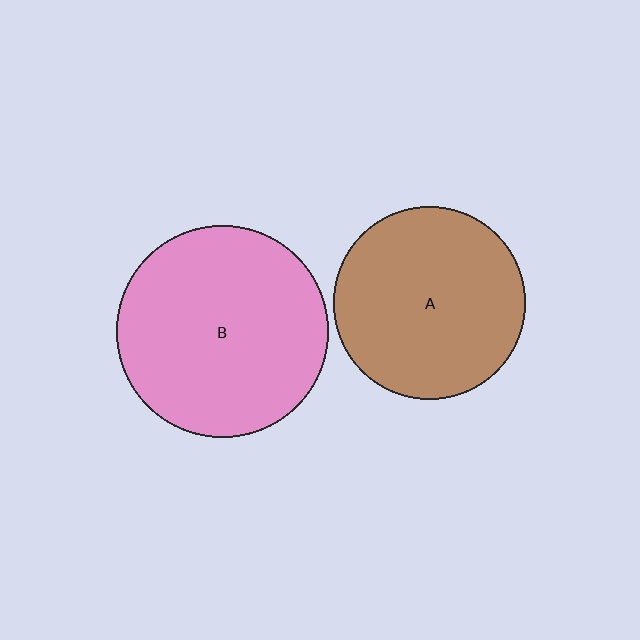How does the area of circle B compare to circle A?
Approximately 1.2 times.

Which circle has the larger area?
Circle B (pink).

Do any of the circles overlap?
No, none of the circles overlap.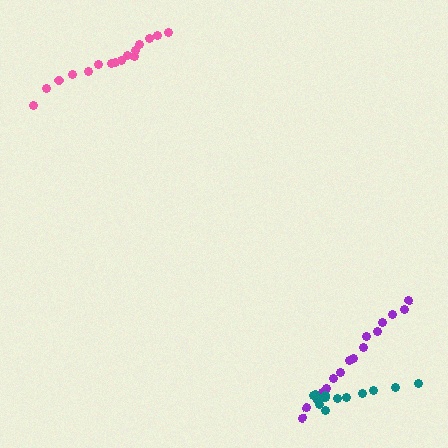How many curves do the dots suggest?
There are 3 distinct paths.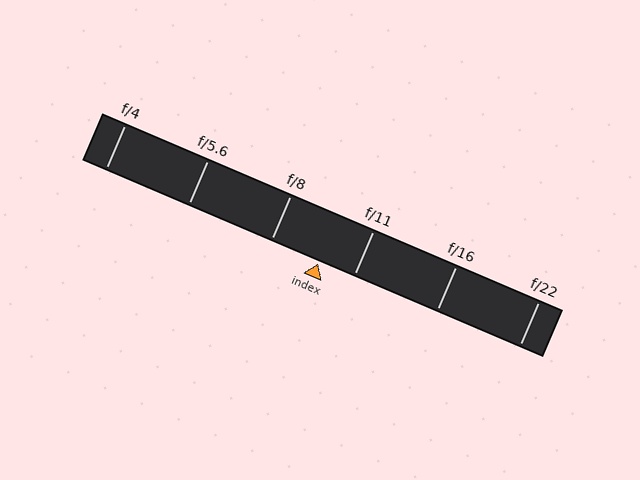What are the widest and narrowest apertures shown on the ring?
The widest aperture shown is f/4 and the narrowest is f/22.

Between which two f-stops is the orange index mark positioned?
The index mark is between f/8 and f/11.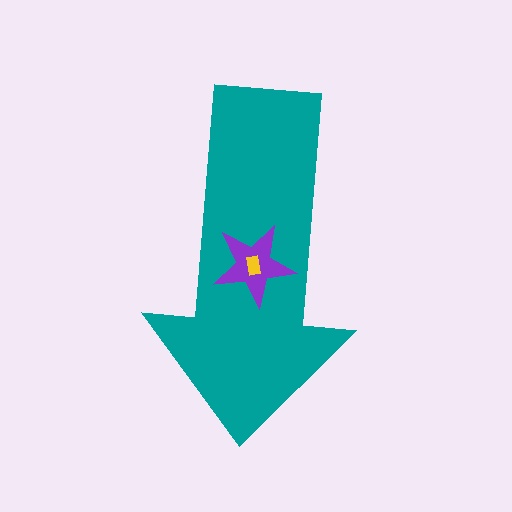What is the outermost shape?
The teal arrow.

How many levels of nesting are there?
3.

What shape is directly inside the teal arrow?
The purple star.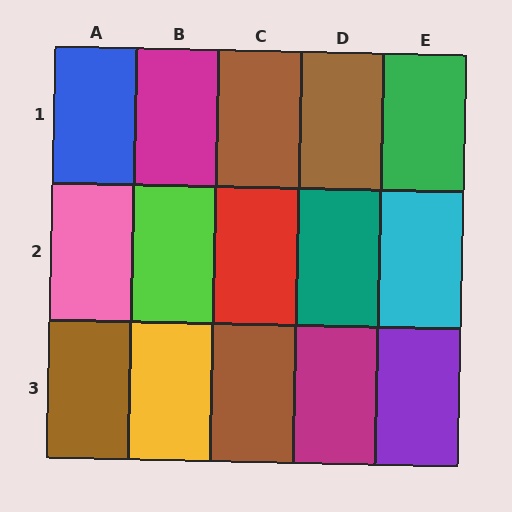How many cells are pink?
1 cell is pink.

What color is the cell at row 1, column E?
Green.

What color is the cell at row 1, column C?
Brown.